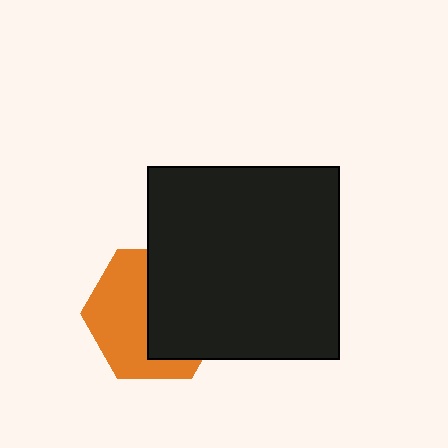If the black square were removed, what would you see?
You would see the complete orange hexagon.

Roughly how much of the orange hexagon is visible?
About half of it is visible (roughly 51%).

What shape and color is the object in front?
The object in front is a black square.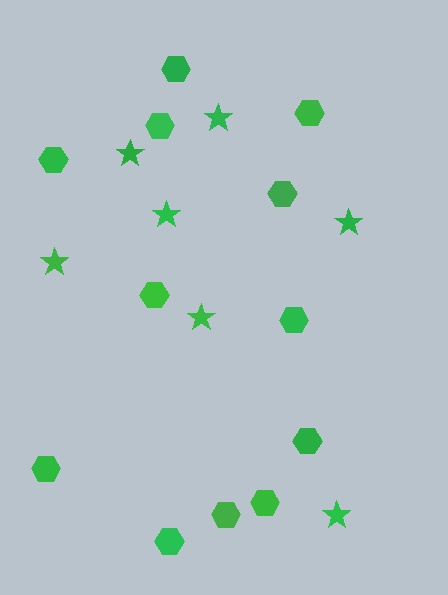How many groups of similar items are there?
There are 2 groups: one group of stars (7) and one group of hexagons (12).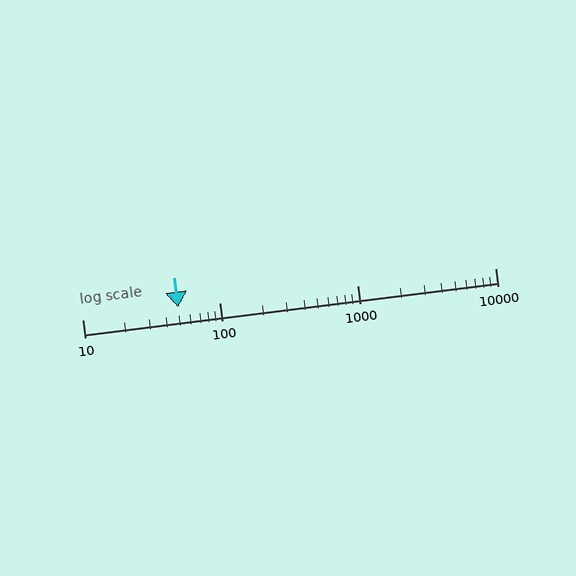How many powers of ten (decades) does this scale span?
The scale spans 3 decades, from 10 to 10000.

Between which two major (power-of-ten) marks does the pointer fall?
The pointer is between 10 and 100.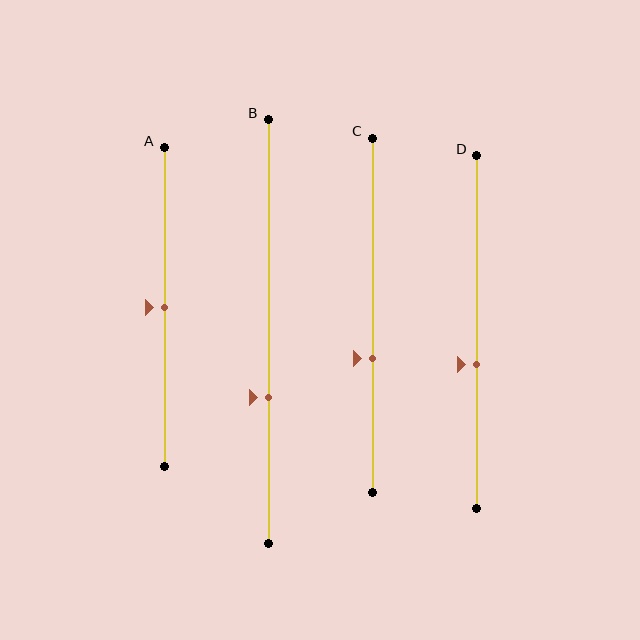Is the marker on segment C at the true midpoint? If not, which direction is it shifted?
No, the marker on segment C is shifted downward by about 12% of the segment length.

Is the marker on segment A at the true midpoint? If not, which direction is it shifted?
Yes, the marker on segment A is at the true midpoint.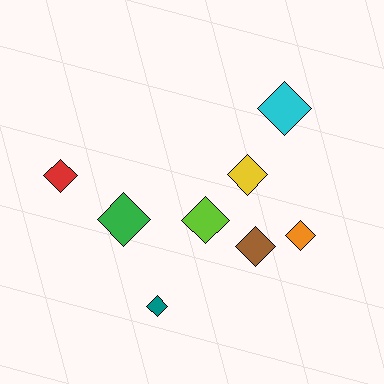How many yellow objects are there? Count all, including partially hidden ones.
There is 1 yellow object.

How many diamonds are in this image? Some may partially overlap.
There are 8 diamonds.